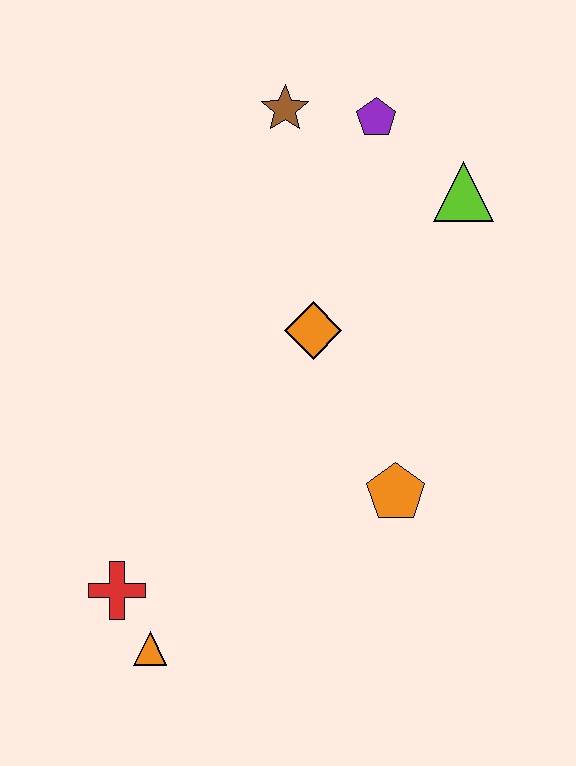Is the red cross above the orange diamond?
No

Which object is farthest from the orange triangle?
The purple pentagon is farthest from the orange triangle.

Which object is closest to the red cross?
The orange triangle is closest to the red cross.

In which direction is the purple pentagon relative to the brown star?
The purple pentagon is to the right of the brown star.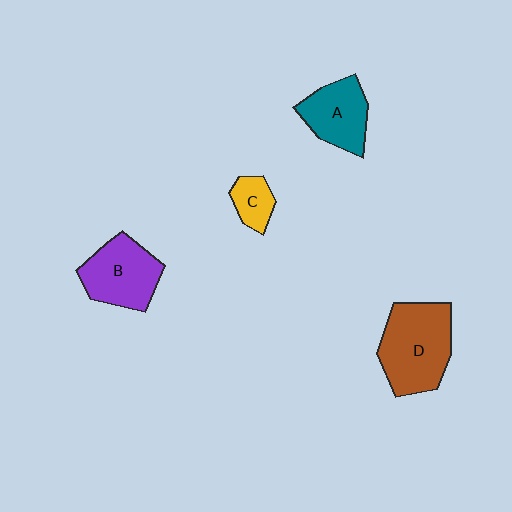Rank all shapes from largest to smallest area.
From largest to smallest: D (brown), B (purple), A (teal), C (yellow).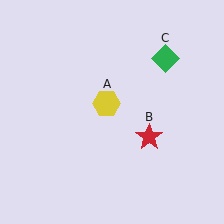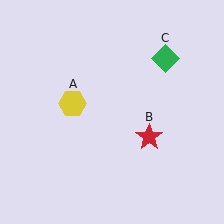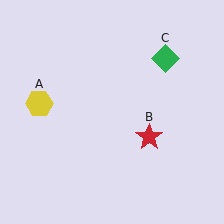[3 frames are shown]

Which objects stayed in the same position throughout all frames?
Red star (object B) and green diamond (object C) remained stationary.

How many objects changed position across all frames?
1 object changed position: yellow hexagon (object A).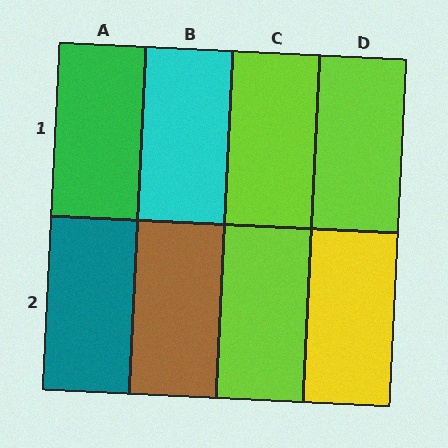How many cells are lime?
3 cells are lime.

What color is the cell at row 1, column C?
Lime.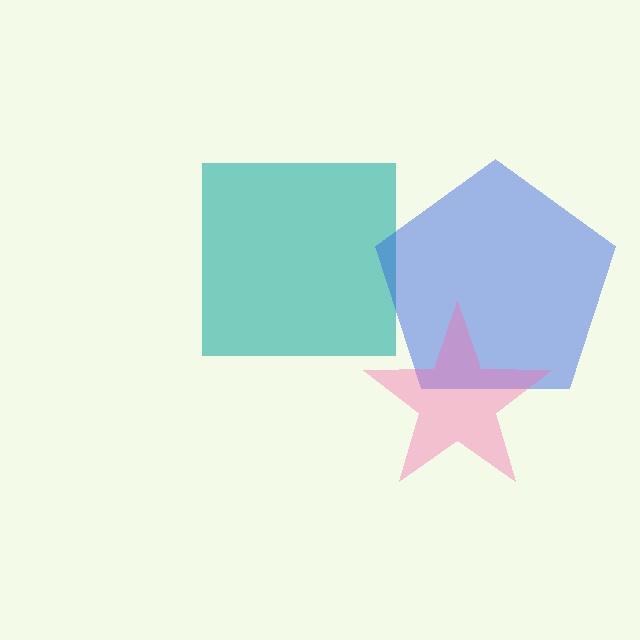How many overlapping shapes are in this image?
There are 3 overlapping shapes in the image.